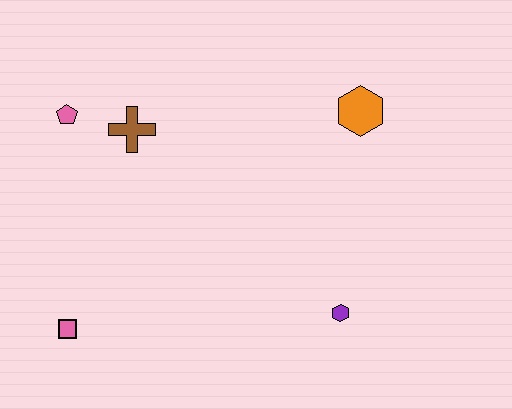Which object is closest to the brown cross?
The pink pentagon is closest to the brown cross.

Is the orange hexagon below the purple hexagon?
No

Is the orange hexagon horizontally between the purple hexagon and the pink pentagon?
No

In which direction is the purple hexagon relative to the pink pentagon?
The purple hexagon is to the right of the pink pentagon.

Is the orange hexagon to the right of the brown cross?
Yes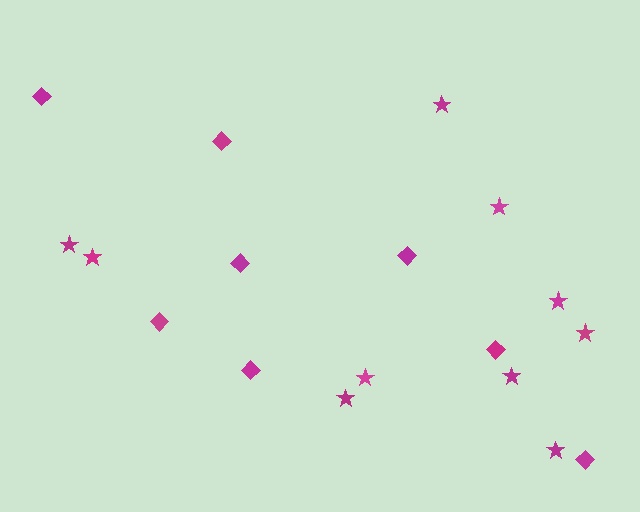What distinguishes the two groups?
There are 2 groups: one group of diamonds (8) and one group of stars (10).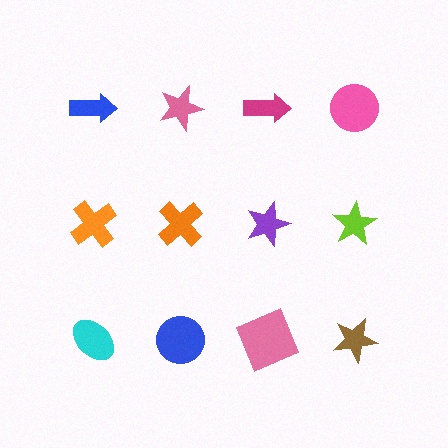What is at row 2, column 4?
A lime star.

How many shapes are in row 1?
4 shapes.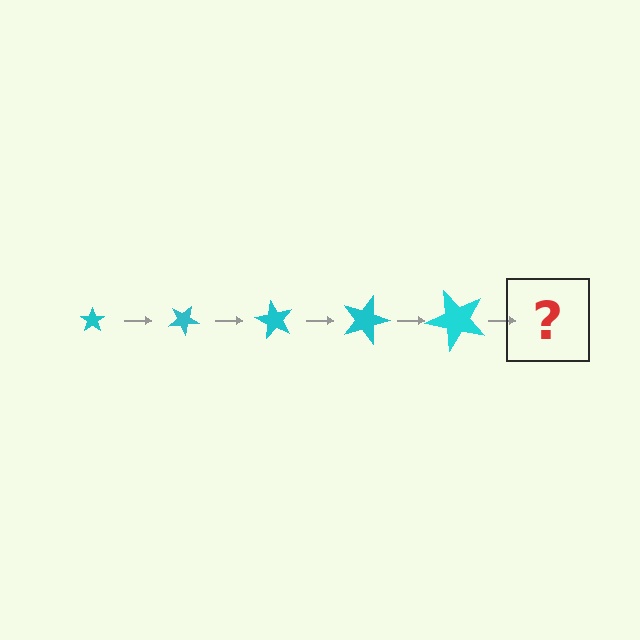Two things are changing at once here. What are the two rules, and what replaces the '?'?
The two rules are that the star grows larger each step and it rotates 30 degrees each step. The '?' should be a star, larger than the previous one and rotated 150 degrees from the start.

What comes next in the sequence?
The next element should be a star, larger than the previous one and rotated 150 degrees from the start.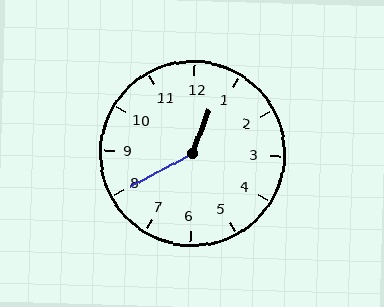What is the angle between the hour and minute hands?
Approximately 140 degrees.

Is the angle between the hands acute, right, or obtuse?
It is obtuse.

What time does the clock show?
12:40.